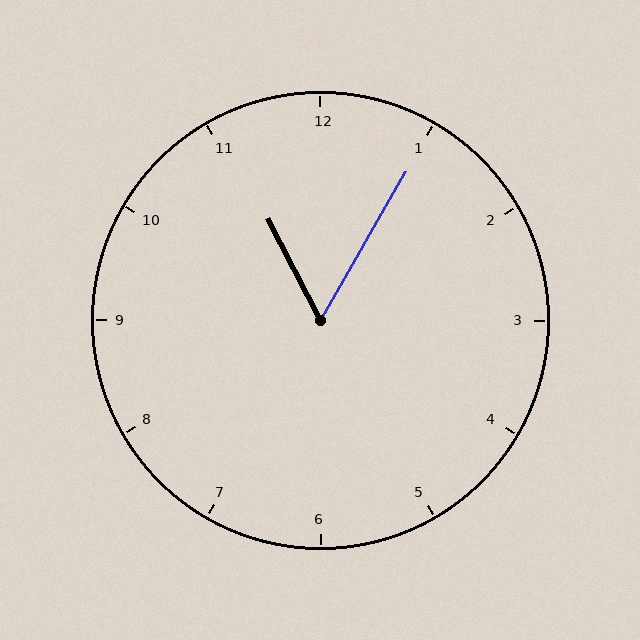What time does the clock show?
11:05.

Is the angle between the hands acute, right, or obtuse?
It is acute.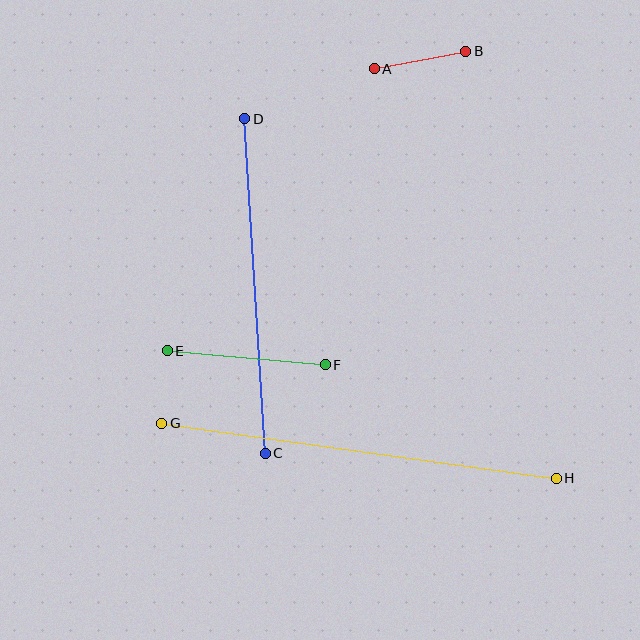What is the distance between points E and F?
The distance is approximately 159 pixels.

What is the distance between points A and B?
The distance is approximately 93 pixels.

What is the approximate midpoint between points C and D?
The midpoint is at approximately (255, 286) pixels.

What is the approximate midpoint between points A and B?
The midpoint is at approximately (420, 60) pixels.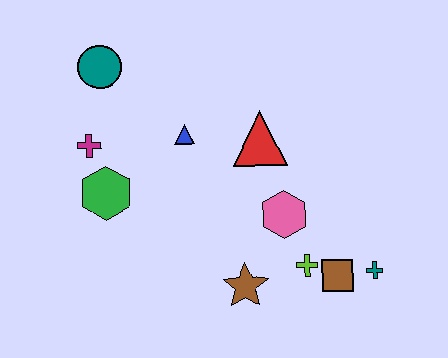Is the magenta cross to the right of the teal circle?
No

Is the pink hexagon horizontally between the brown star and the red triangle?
No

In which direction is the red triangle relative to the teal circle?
The red triangle is to the right of the teal circle.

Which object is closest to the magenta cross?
The green hexagon is closest to the magenta cross.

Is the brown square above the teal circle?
No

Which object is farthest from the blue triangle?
The teal cross is farthest from the blue triangle.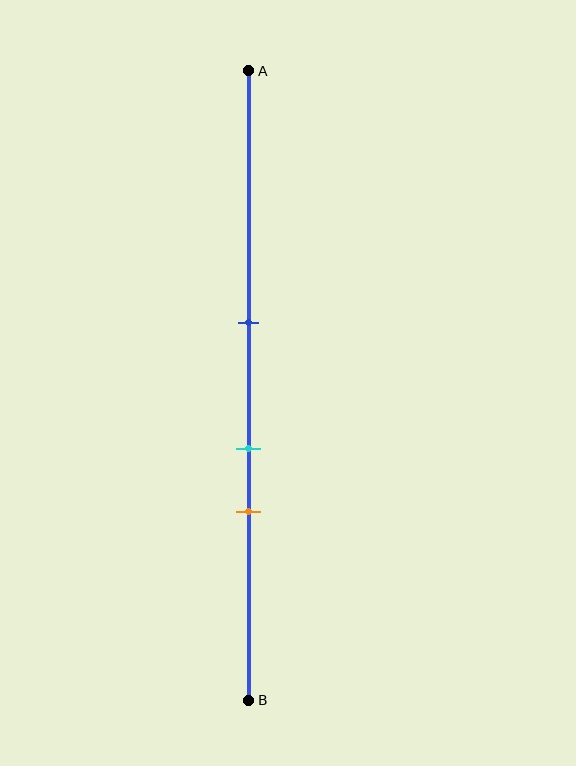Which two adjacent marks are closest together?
The cyan and orange marks are the closest adjacent pair.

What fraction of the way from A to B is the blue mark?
The blue mark is approximately 40% (0.4) of the way from A to B.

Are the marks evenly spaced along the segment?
Yes, the marks are approximately evenly spaced.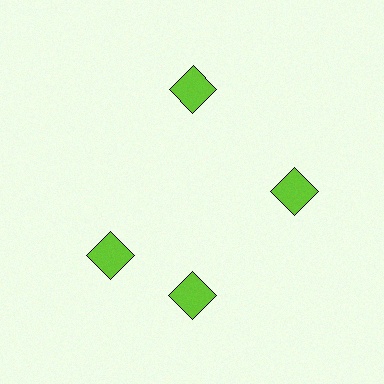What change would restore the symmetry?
The symmetry would be restored by rotating it back into even spacing with its neighbors so that all 4 diamonds sit at equal angles and equal distance from the center.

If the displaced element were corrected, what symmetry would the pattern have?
It would have 4-fold rotational symmetry — the pattern would map onto itself every 90 degrees.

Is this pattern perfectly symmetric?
No. The 4 lime diamonds are arranged in a ring, but one element near the 9 o'clock position is rotated out of alignment along the ring, breaking the 4-fold rotational symmetry.